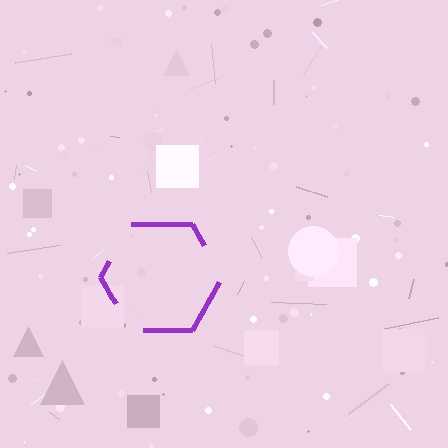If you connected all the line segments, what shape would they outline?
They would outline a hexagon.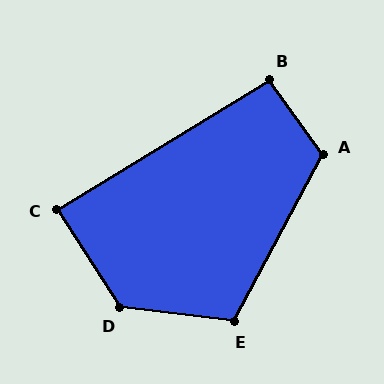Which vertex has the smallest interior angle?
C, at approximately 89 degrees.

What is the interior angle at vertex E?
Approximately 111 degrees (obtuse).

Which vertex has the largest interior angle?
D, at approximately 130 degrees.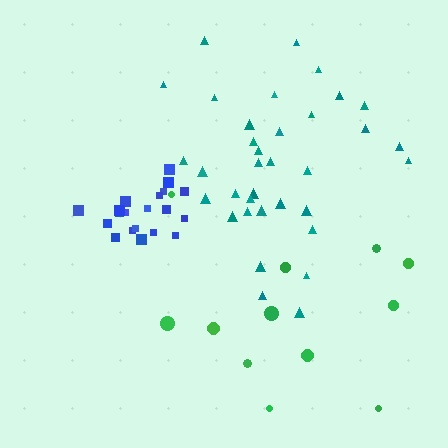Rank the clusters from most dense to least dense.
blue, teal, green.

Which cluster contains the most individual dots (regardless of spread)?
Teal (35).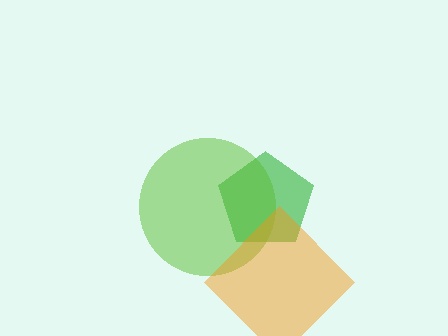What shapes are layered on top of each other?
The layered shapes are: a green pentagon, a lime circle, an orange diamond.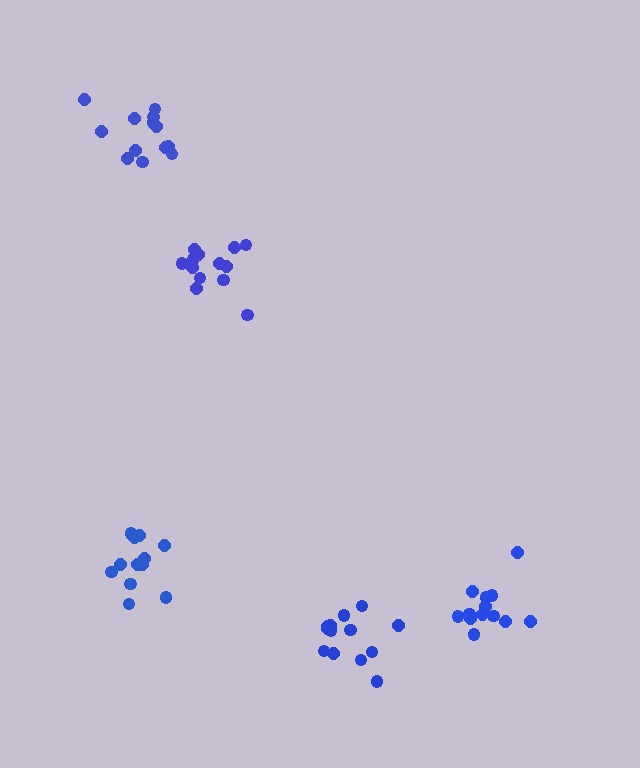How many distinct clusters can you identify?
There are 5 distinct clusters.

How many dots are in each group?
Group 1: 12 dots, Group 2: 13 dots, Group 3: 13 dots, Group 4: 13 dots, Group 5: 13 dots (64 total).